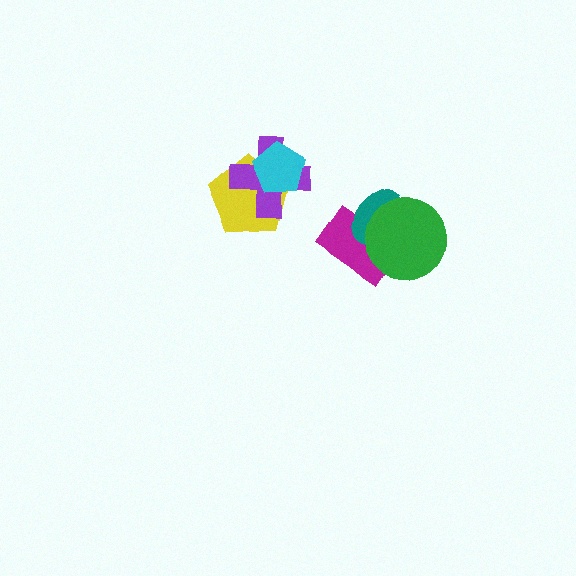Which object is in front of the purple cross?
The cyan pentagon is in front of the purple cross.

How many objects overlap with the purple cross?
2 objects overlap with the purple cross.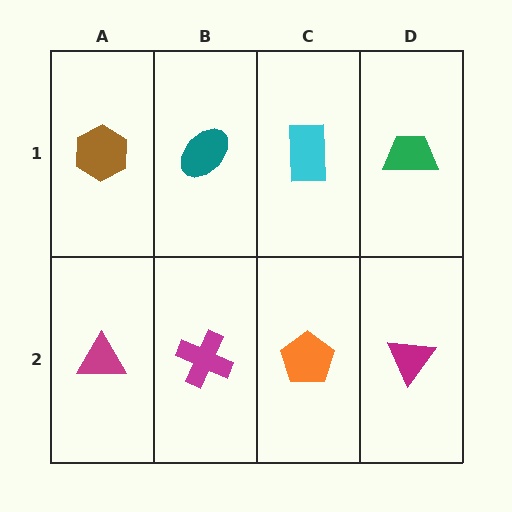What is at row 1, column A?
A brown hexagon.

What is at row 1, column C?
A cyan rectangle.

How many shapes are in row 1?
4 shapes.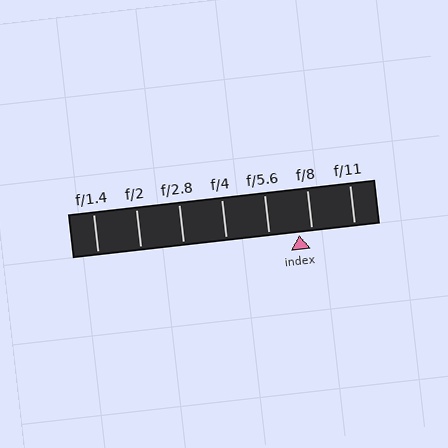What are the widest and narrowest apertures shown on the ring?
The widest aperture shown is f/1.4 and the narrowest is f/11.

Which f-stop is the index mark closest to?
The index mark is closest to f/8.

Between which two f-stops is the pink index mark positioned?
The index mark is between f/5.6 and f/8.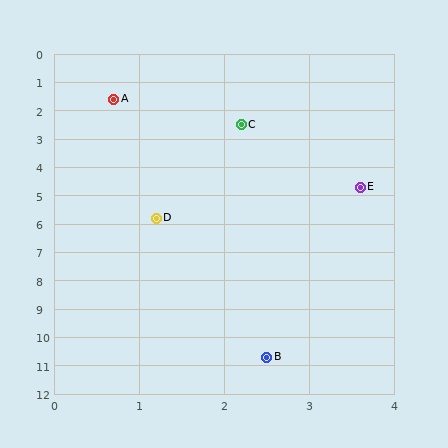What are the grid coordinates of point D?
Point D is at approximately (1.2, 5.8).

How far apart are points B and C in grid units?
Points B and C are about 8.2 grid units apart.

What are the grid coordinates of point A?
Point A is at approximately (0.7, 1.6).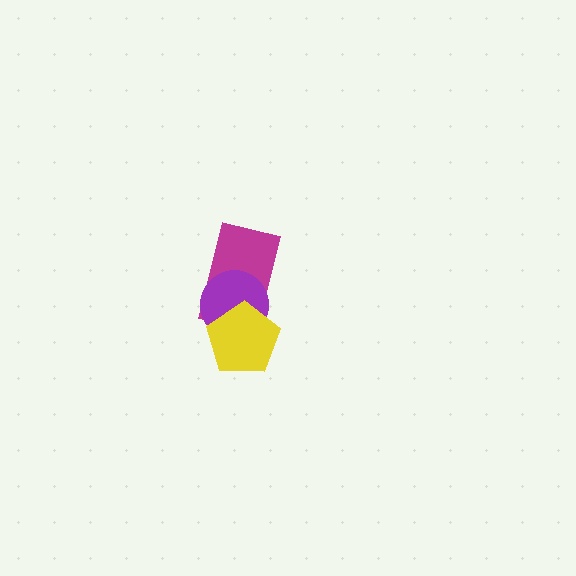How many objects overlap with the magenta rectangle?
2 objects overlap with the magenta rectangle.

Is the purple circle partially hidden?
Yes, it is partially covered by another shape.